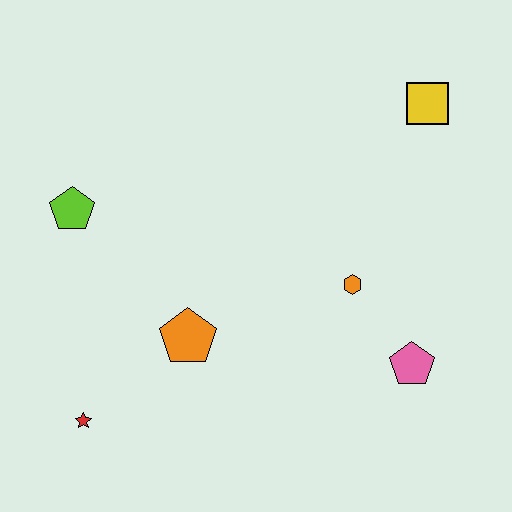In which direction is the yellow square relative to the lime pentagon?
The yellow square is to the right of the lime pentagon.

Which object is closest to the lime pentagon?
The orange pentagon is closest to the lime pentagon.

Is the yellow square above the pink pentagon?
Yes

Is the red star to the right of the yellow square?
No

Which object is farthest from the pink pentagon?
The lime pentagon is farthest from the pink pentagon.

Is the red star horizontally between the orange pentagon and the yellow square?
No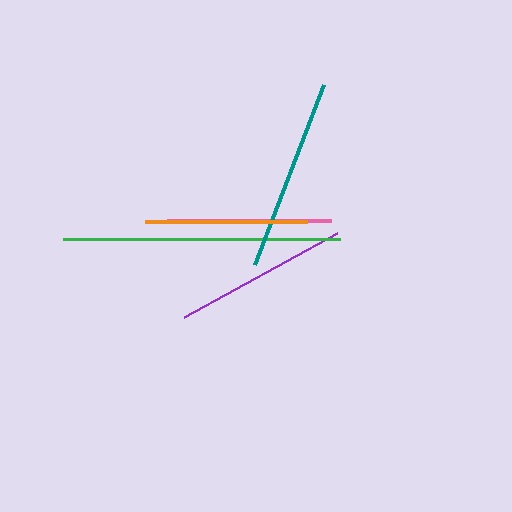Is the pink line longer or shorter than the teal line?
The teal line is longer than the pink line.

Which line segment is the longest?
The green line is the longest at approximately 276 pixels.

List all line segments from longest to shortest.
From longest to shortest: green, teal, purple, pink, orange.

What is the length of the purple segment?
The purple segment is approximately 175 pixels long.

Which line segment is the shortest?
The orange line is the shortest at approximately 162 pixels.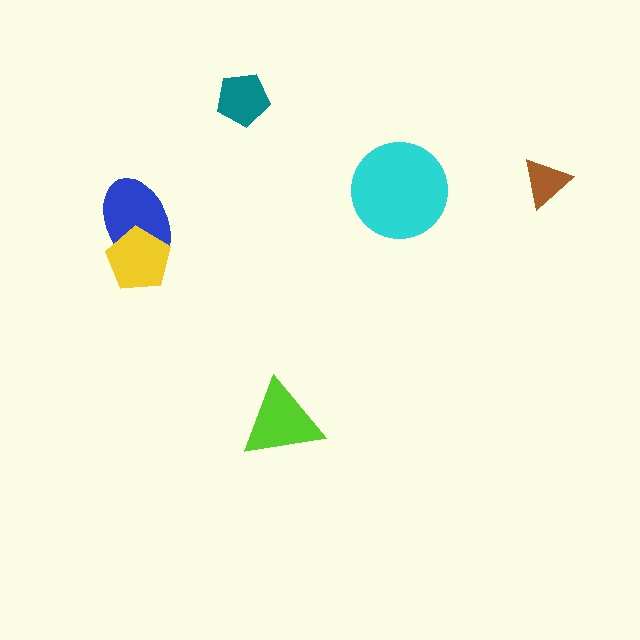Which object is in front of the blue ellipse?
The yellow pentagon is in front of the blue ellipse.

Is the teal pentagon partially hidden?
No, no other shape covers it.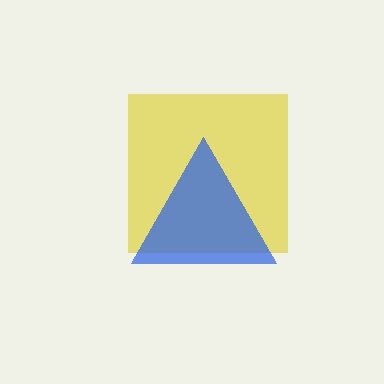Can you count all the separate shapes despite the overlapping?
Yes, there are 2 separate shapes.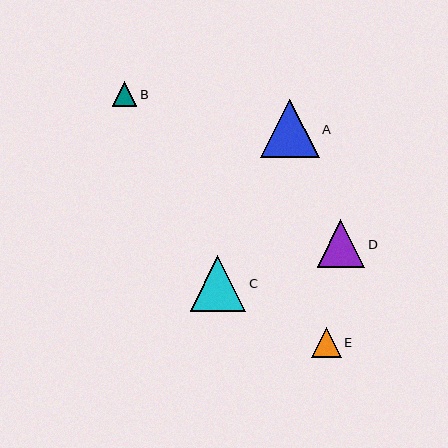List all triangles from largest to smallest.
From largest to smallest: A, C, D, E, B.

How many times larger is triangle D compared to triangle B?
Triangle D is approximately 1.9 times the size of triangle B.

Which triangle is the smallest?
Triangle B is the smallest with a size of approximately 25 pixels.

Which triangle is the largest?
Triangle A is the largest with a size of approximately 58 pixels.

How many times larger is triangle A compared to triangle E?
Triangle A is approximately 2.0 times the size of triangle E.